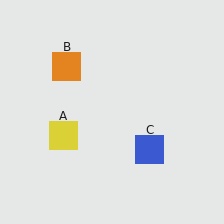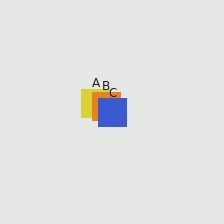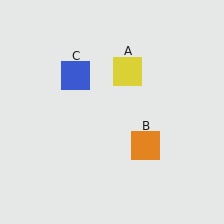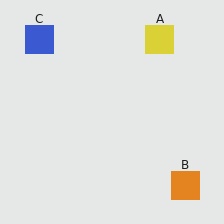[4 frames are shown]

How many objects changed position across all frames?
3 objects changed position: yellow square (object A), orange square (object B), blue square (object C).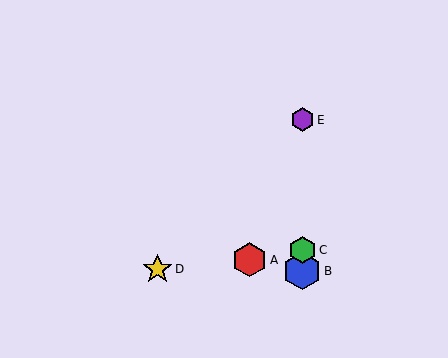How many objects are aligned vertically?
3 objects (B, C, E) are aligned vertically.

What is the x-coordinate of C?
Object C is at x≈302.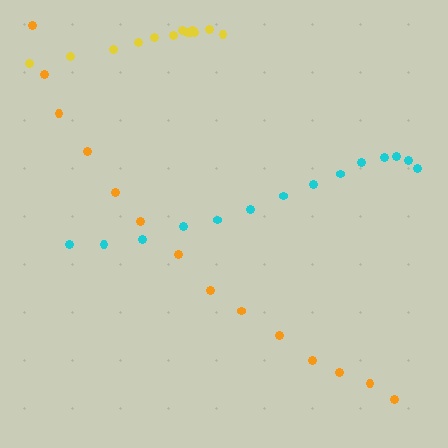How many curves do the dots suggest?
There are 3 distinct paths.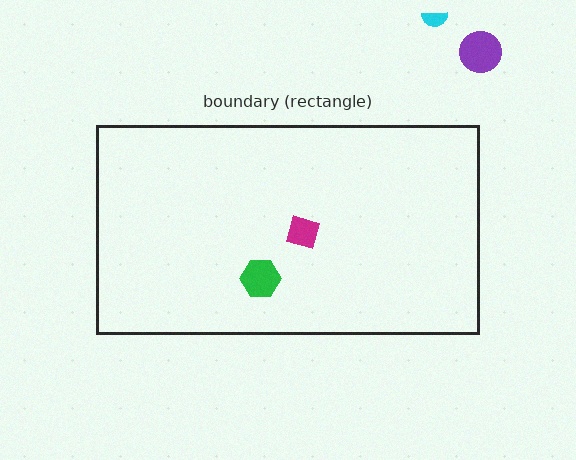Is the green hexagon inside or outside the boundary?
Inside.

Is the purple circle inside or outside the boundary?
Outside.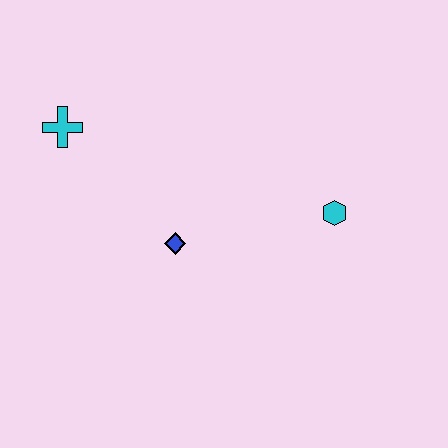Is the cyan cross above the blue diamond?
Yes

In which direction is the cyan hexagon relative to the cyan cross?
The cyan hexagon is to the right of the cyan cross.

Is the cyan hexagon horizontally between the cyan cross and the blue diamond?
No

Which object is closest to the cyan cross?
The blue diamond is closest to the cyan cross.